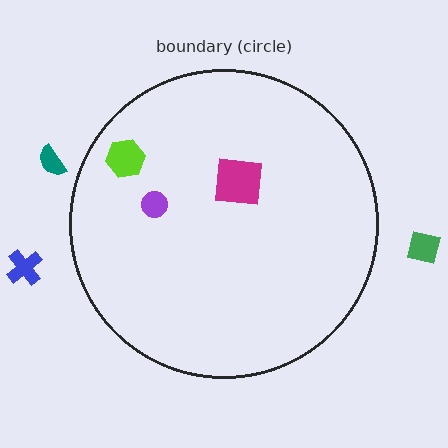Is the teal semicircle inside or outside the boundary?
Outside.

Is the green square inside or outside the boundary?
Outside.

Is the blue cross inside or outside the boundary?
Outside.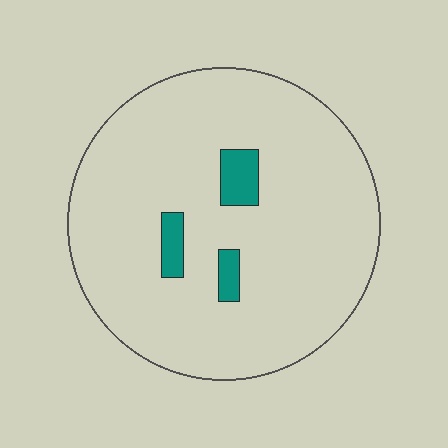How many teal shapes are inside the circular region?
3.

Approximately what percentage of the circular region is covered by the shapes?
Approximately 5%.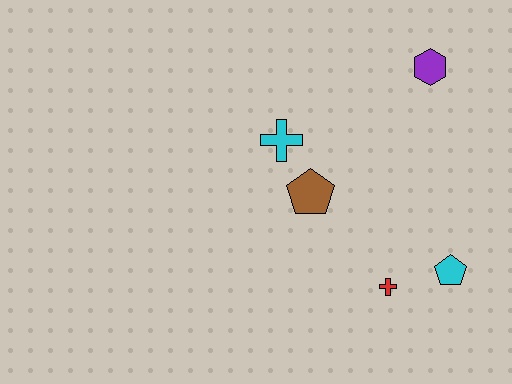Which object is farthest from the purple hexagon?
The red cross is farthest from the purple hexagon.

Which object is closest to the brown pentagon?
The cyan cross is closest to the brown pentagon.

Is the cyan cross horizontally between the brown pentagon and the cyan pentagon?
No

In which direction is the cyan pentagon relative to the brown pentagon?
The cyan pentagon is to the right of the brown pentagon.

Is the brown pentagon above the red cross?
Yes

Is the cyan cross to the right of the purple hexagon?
No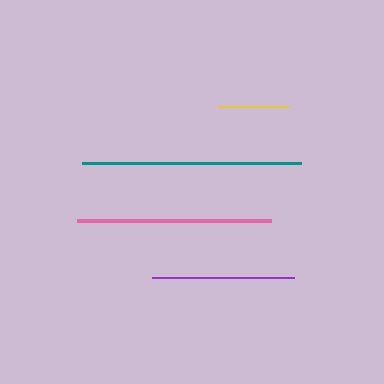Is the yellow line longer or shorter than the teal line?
The teal line is longer than the yellow line.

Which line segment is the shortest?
The yellow line is the shortest at approximately 70 pixels.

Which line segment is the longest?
The teal line is the longest at approximately 219 pixels.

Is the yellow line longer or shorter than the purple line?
The purple line is longer than the yellow line.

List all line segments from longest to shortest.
From longest to shortest: teal, pink, purple, yellow.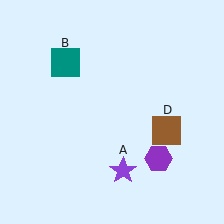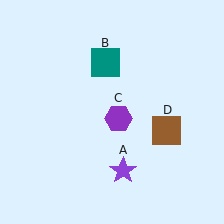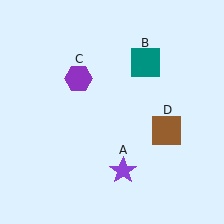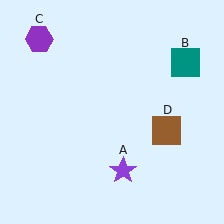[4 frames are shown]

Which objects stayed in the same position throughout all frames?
Purple star (object A) and brown square (object D) remained stationary.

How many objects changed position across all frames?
2 objects changed position: teal square (object B), purple hexagon (object C).